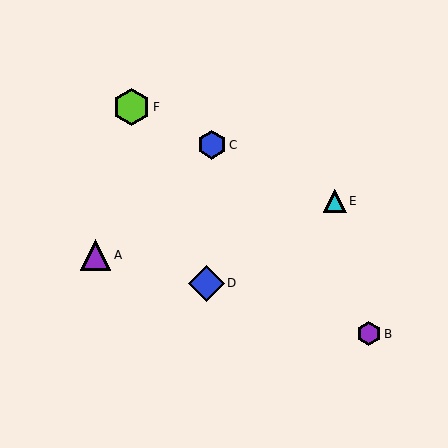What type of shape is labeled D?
Shape D is a blue diamond.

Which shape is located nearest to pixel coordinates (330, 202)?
The cyan triangle (labeled E) at (335, 201) is nearest to that location.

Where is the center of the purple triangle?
The center of the purple triangle is at (96, 255).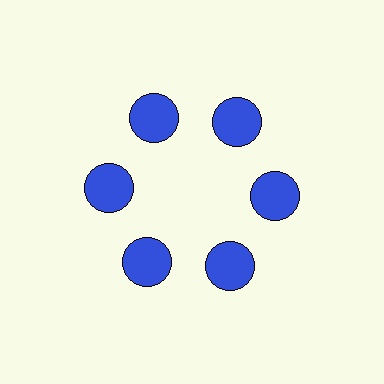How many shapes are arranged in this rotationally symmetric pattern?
There are 6 shapes, arranged in 6 groups of 1.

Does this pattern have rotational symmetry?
Yes, this pattern has 6-fold rotational symmetry. It looks the same after rotating 60 degrees around the center.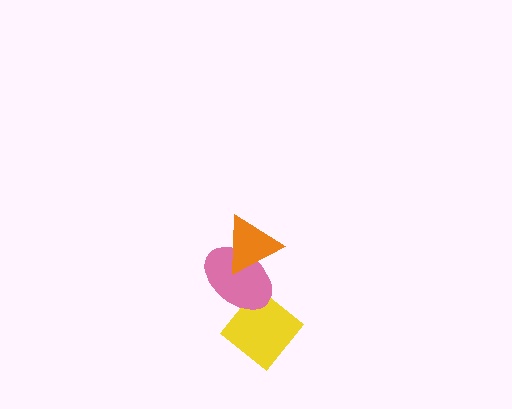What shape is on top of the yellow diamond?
The pink ellipse is on top of the yellow diamond.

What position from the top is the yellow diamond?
The yellow diamond is 3rd from the top.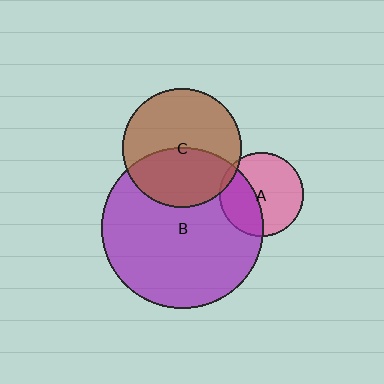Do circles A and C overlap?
Yes.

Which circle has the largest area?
Circle B (purple).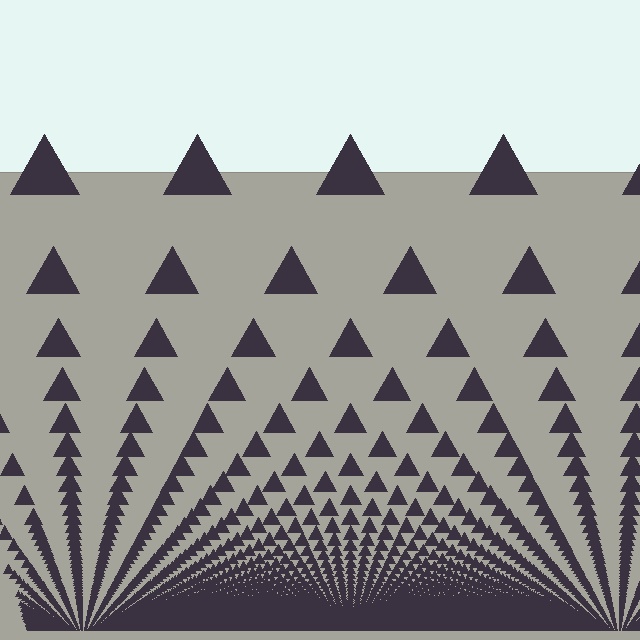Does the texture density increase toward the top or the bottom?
Density increases toward the bottom.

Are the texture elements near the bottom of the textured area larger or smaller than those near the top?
Smaller. The gradient is inverted — elements near the bottom are smaller and denser.